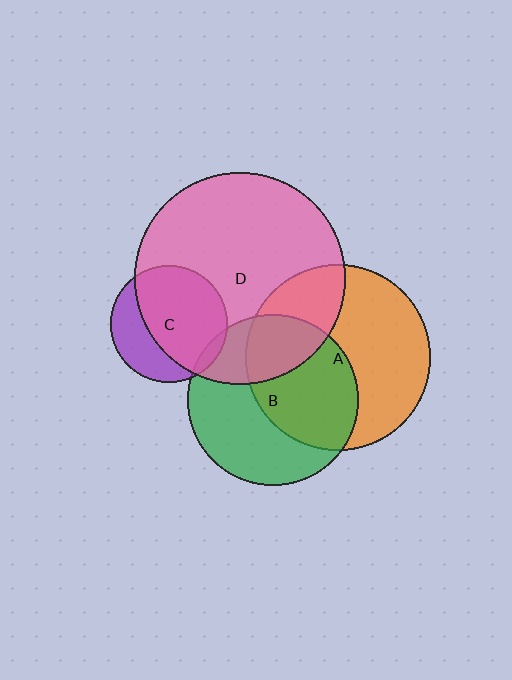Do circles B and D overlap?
Yes.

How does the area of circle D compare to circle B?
Approximately 1.5 times.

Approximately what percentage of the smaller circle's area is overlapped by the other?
Approximately 30%.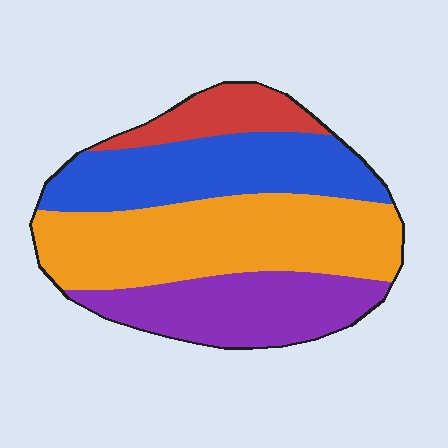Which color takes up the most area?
Orange, at roughly 40%.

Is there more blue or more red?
Blue.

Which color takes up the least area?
Red, at roughly 10%.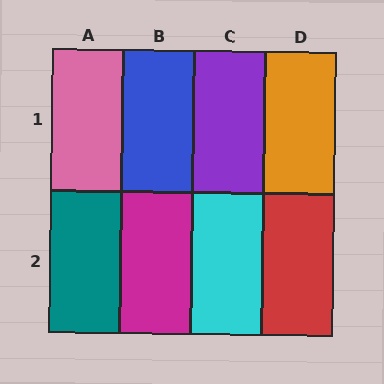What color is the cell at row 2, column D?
Red.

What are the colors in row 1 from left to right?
Pink, blue, purple, orange.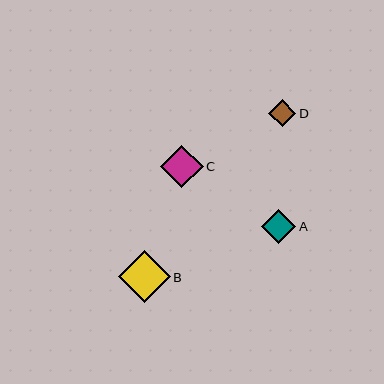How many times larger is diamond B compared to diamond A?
Diamond B is approximately 1.5 times the size of diamond A.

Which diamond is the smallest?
Diamond D is the smallest with a size of approximately 27 pixels.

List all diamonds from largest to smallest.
From largest to smallest: B, C, A, D.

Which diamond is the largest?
Diamond B is the largest with a size of approximately 52 pixels.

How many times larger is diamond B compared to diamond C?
Diamond B is approximately 1.2 times the size of diamond C.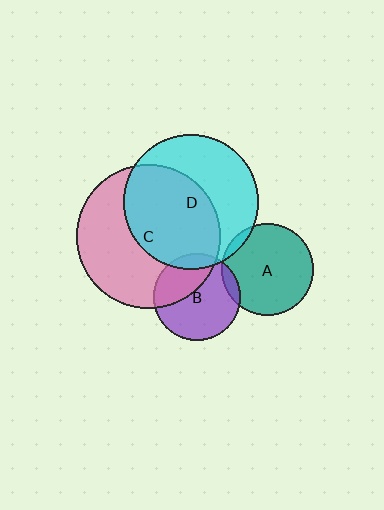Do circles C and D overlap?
Yes.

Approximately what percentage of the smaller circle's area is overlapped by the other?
Approximately 55%.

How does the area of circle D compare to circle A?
Approximately 2.1 times.